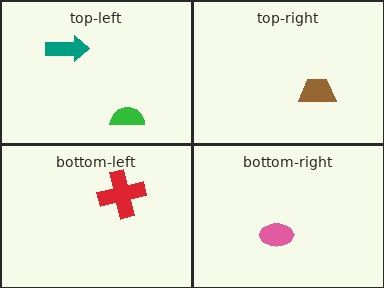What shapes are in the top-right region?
The brown trapezoid.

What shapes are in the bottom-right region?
The pink ellipse.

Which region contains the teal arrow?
The top-left region.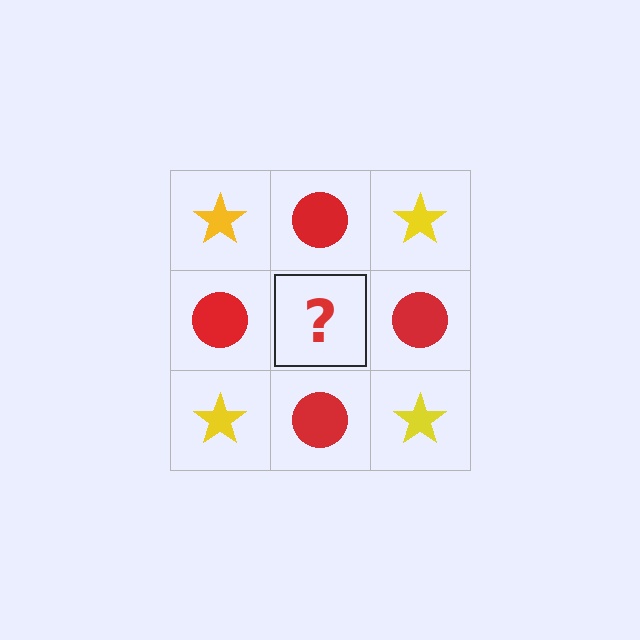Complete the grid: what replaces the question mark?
The question mark should be replaced with a yellow star.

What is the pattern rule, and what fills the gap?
The rule is that it alternates yellow star and red circle in a checkerboard pattern. The gap should be filled with a yellow star.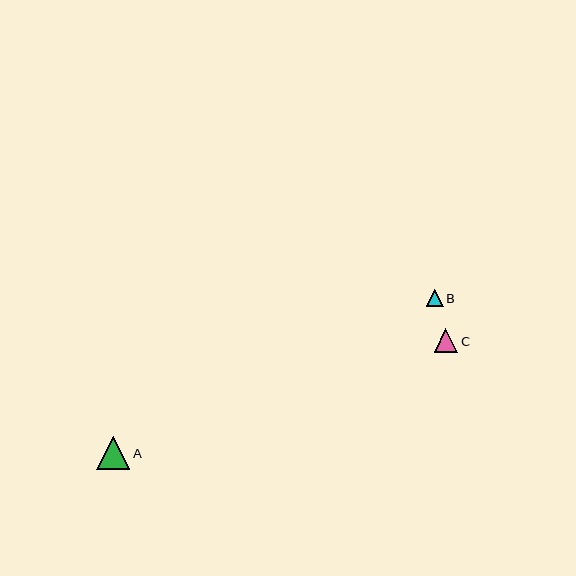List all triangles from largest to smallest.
From largest to smallest: A, C, B.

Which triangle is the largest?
Triangle A is the largest with a size of approximately 33 pixels.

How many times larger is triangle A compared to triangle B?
Triangle A is approximately 2.0 times the size of triangle B.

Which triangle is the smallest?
Triangle B is the smallest with a size of approximately 17 pixels.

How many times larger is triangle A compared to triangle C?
Triangle A is approximately 1.4 times the size of triangle C.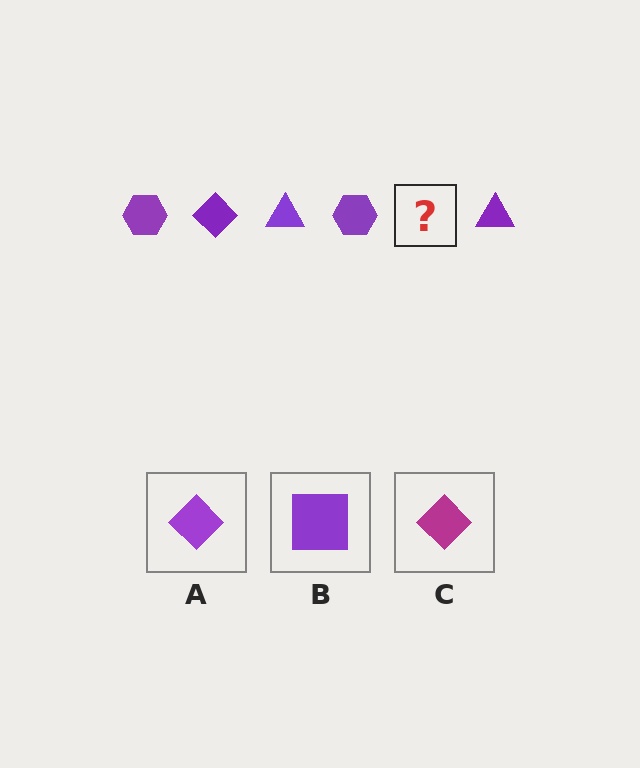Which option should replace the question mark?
Option A.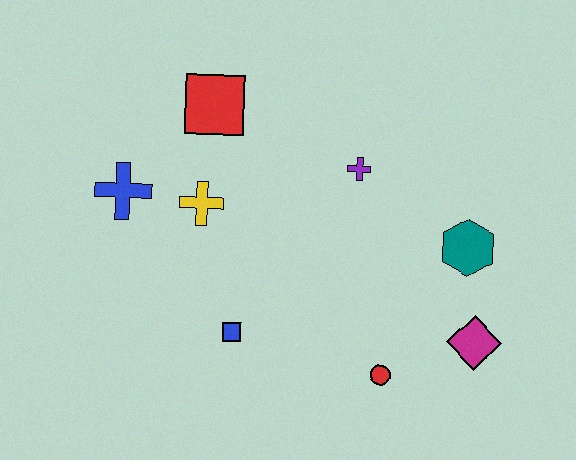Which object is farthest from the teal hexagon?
The blue cross is farthest from the teal hexagon.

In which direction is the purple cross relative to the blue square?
The purple cross is above the blue square.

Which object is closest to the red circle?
The magenta diamond is closest to the red circle.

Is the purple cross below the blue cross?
No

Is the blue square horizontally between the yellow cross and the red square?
No